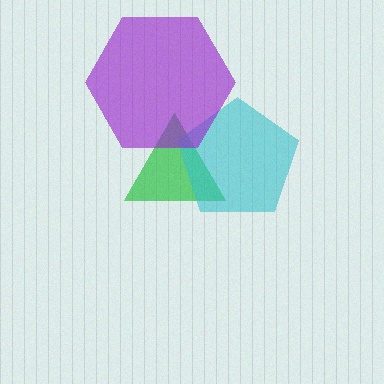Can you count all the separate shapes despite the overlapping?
Yes, there are 3 separate shapes.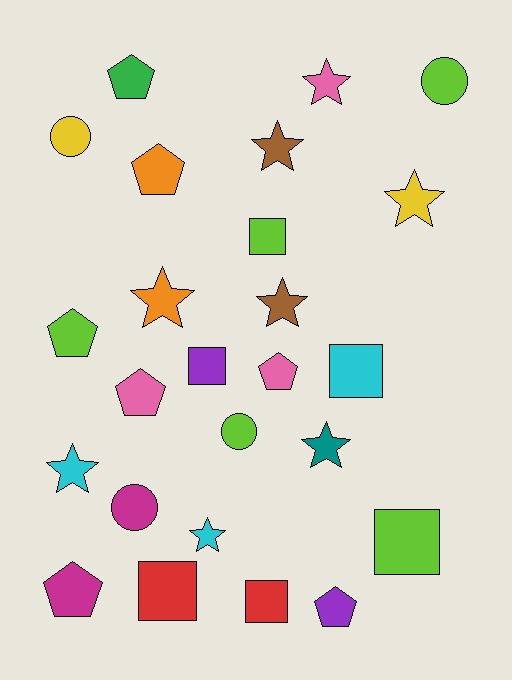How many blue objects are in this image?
There are no blue objects.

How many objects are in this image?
There are 25 objects.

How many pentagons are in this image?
There are 7 pentagons.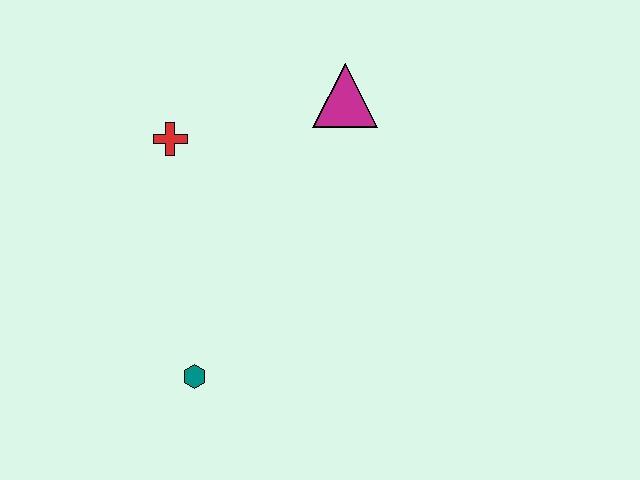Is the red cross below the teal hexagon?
No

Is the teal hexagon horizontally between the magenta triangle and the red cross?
Yes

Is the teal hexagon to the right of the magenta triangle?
No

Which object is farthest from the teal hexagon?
The magenta triangle is farthest from the teal hexagon.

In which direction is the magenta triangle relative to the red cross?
The magenta triangle is to the right of the red cross.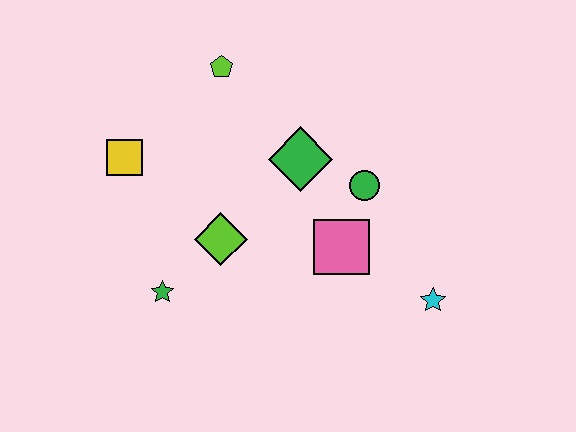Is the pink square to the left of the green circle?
Yes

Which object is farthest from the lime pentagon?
The cyan star is farthest from the lime pentagon.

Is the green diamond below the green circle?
No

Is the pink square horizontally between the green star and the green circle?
Yes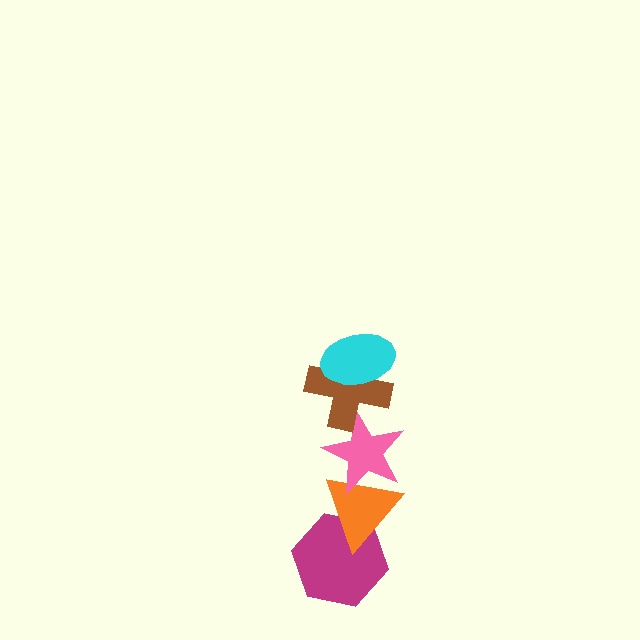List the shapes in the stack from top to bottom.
From top to bottom: the cyan ellipse, the brown cross, the pink star, the orange triangle, the magenta hexagon.